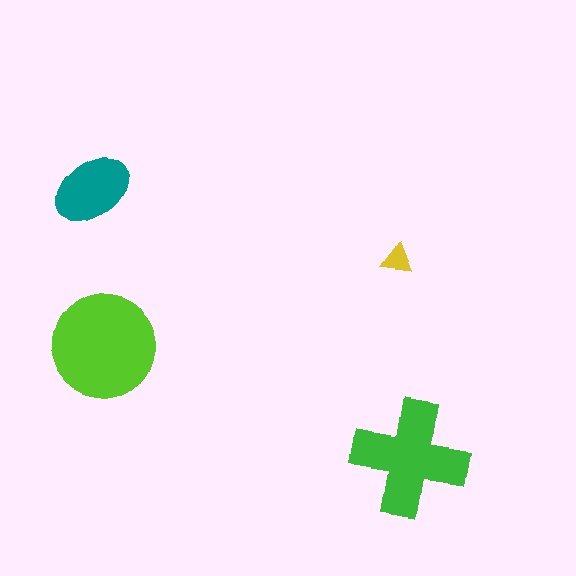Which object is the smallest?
The yellow triangle.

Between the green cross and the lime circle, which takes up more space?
The lime circle.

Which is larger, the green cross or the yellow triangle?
The green cross.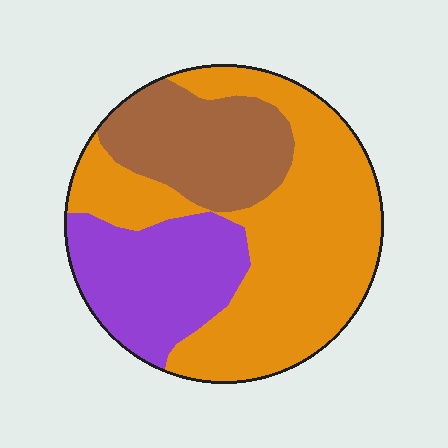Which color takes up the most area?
Orange, at roughly 55%.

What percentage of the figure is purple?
Purple covers around 25% of the figure.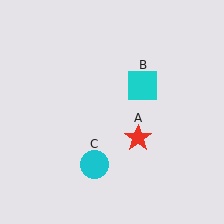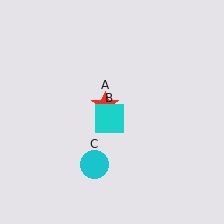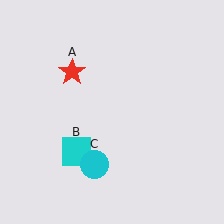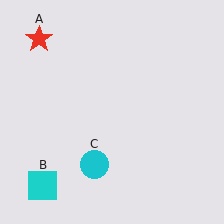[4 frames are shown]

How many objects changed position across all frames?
2 objects changed position: red star (object A), cyan square (object B).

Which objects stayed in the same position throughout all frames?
Cyan circle (object C) remained stationary.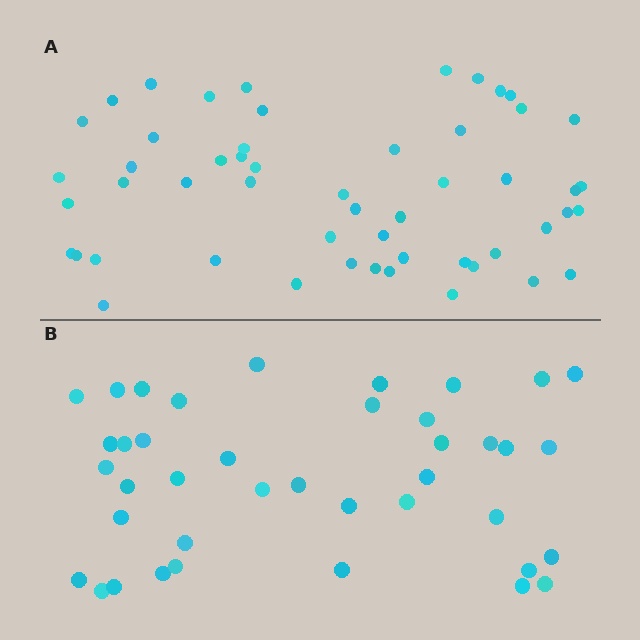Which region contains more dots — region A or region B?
Region A (the top region) has more dots.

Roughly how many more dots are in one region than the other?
Region A has approximately 15 more dots than region B.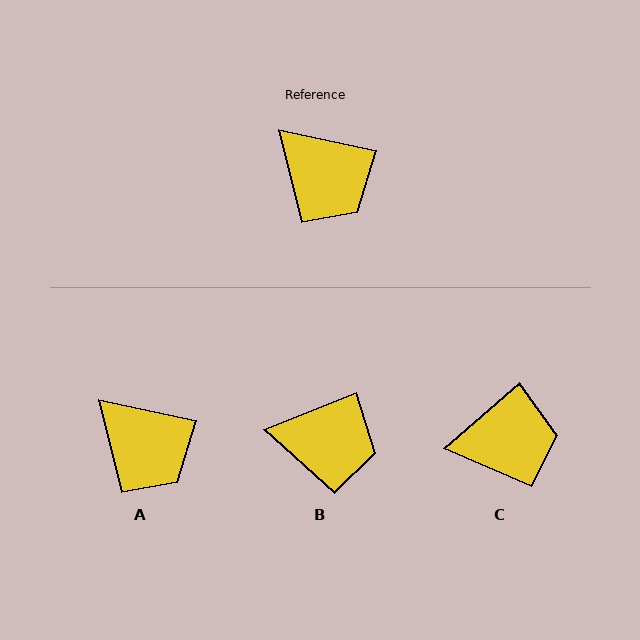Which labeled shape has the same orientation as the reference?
A.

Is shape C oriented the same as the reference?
No, it is off by about 53 degrees.